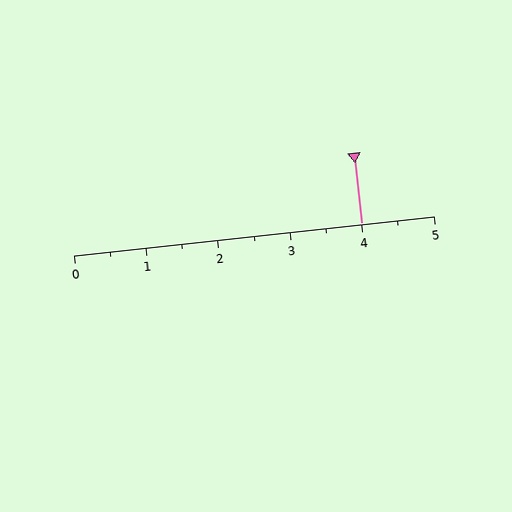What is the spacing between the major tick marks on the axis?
The major ticks are spaced 1 apart.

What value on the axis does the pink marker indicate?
The marker indicates approximately 4.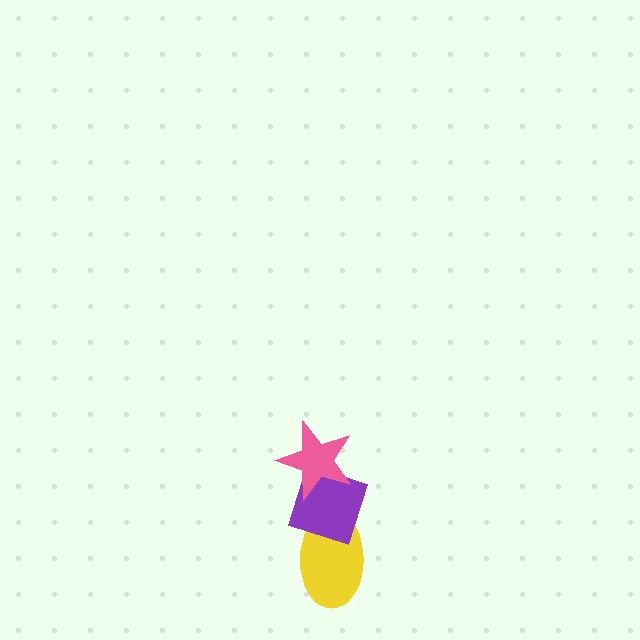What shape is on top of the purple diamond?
The pink star is on top of the purple diamond.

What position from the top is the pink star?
The pink star is 1st from the top.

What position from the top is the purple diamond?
The purple diamond is 2nd from the top.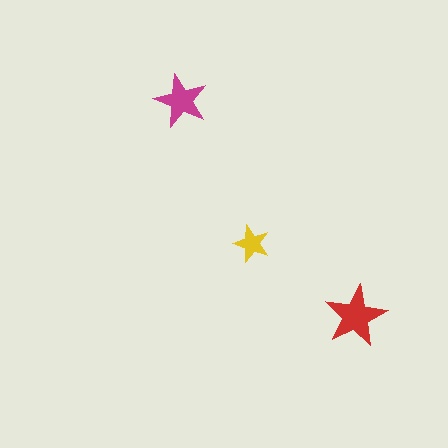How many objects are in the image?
There are 3 objects in the image.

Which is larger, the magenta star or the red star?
The red one.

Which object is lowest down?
The red star is bottommost.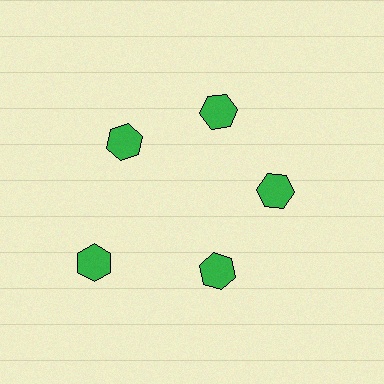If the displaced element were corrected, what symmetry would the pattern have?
It would have 5-fold rotational symmetry — the pattern would map onto itself every 72 degrees.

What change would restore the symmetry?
The symmetry would be restored by moving it inward, back onto the ring so that all 5 hexagons sit at equal angles and equal distance from the center.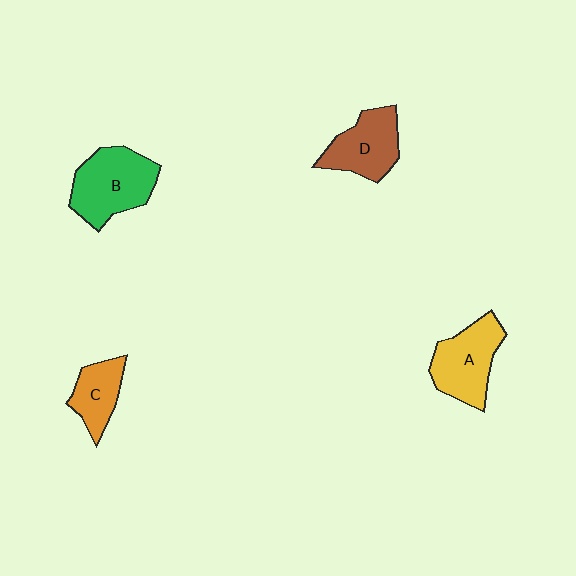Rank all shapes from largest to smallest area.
From largest to smallest: B (green), A (yellow), D (brown), C (orange).